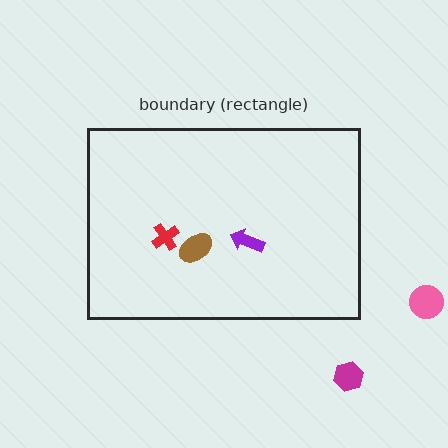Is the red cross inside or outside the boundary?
Inside.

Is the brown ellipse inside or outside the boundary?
Inside.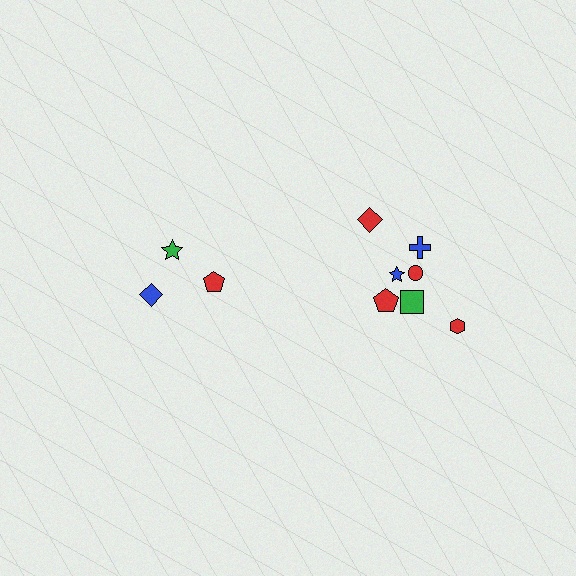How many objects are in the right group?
There are 7 objects.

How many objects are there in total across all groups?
There are 10 objects.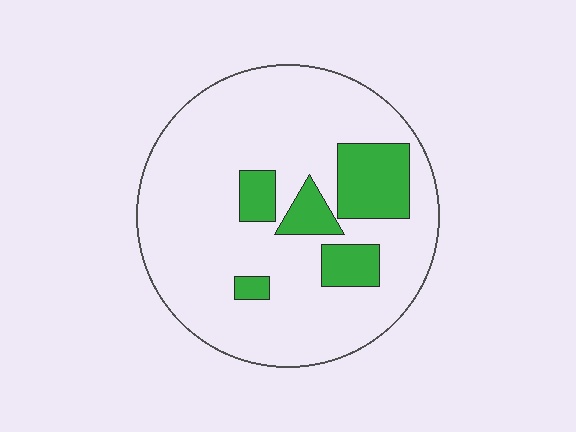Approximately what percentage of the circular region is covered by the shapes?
Approximately 20%.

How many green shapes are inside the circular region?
5.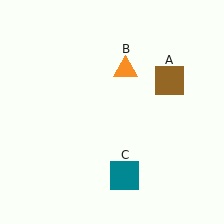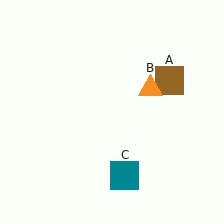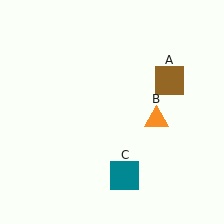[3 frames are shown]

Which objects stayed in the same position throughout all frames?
Brown square (object A) and teal square (object C) remained stationary.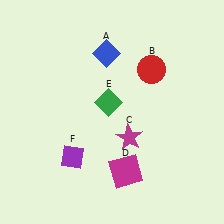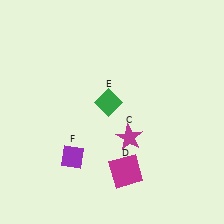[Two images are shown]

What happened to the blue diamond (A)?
The blue diamond (A) was removed in Image 2. It was in the top-left area of Image 1.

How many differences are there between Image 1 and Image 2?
There are 2 differences between the two images.